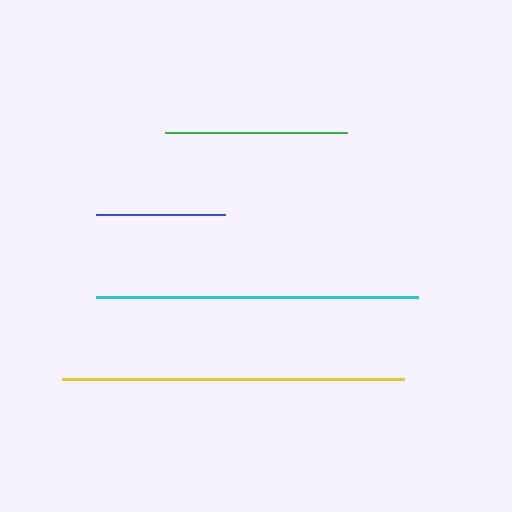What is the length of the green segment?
The green segment is approximately 182 pixels long.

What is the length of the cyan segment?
The cyan segment is approximately 322 pixels long.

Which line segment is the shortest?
The blue line is the shortest at approximately 129 pixels.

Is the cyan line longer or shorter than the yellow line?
The yellow line is longer than the cyan line.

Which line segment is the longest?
The yellow line is the longest at approximately 342 pixels.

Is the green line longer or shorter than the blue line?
The green line is longer than the blue line.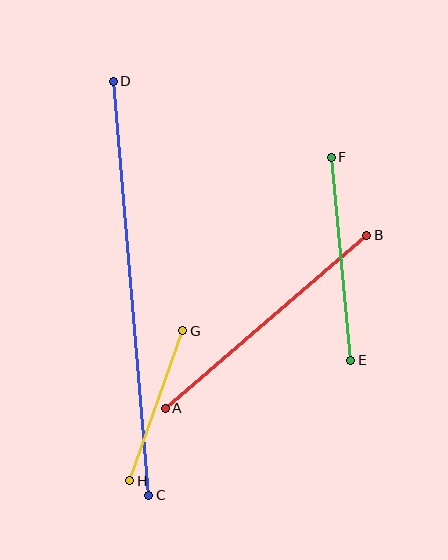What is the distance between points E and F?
The distance is approximately 204 pixels.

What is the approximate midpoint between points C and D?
The midpoint is at approximately (131, 288) pixels.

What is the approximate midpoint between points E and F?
The midpoint is at approximately (341, 259) pixels.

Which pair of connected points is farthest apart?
Points C and D are farthest apart.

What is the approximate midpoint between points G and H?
The midpoint is at approximately (156, 406) pixels.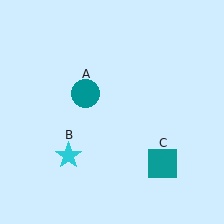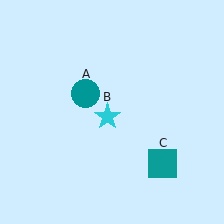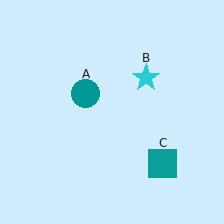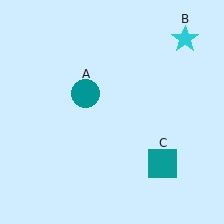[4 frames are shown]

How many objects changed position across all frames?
1 object changed position: cyan star (object B).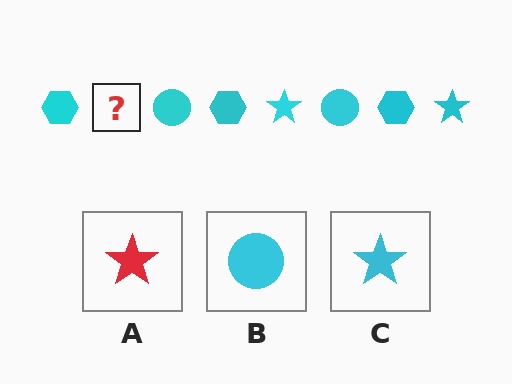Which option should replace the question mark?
Option C.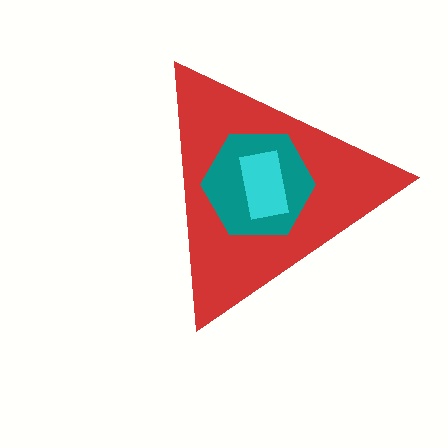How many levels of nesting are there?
3.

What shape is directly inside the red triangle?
The teal hexagon.